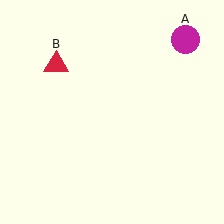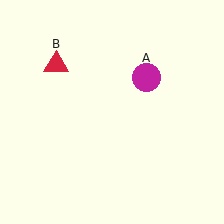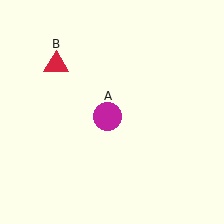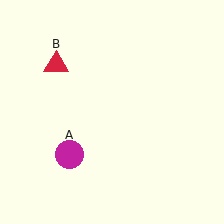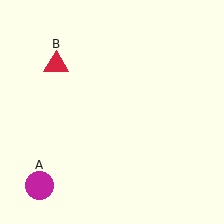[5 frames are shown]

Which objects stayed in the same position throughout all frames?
Red triangle (object B) remained stationary.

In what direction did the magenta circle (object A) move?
The magenta circle (object A) moved down and to the left.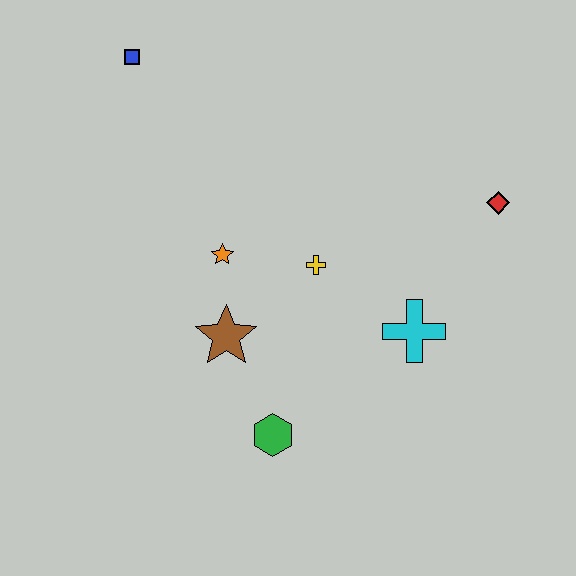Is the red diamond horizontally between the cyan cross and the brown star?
No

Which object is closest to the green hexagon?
The brown star is closest to the green hexagon.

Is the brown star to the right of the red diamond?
No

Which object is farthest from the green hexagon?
The blue square is farthest from the green hexagon.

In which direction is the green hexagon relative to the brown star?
The green hexagon is below the brown star.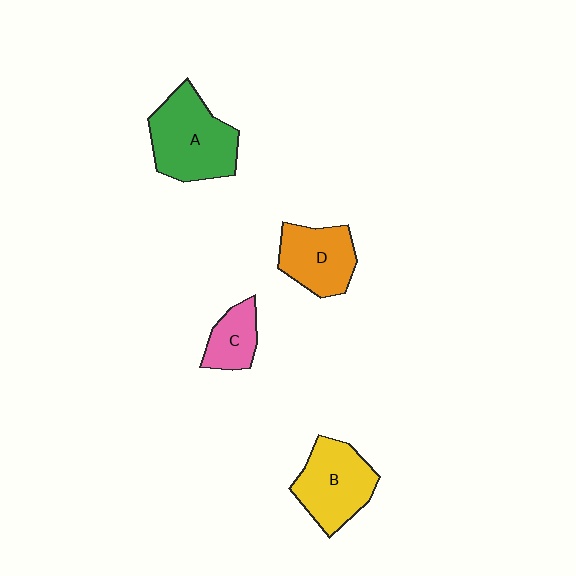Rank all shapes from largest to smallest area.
From largest to smallest: A (green), B (yellow), D (orange), C (pink).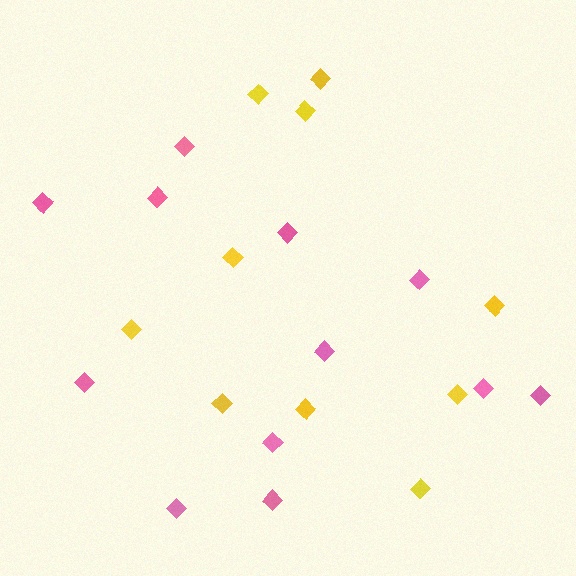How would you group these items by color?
There are 2 groups: one group of yellow diamonds (10) and one group of pink diamonds (12).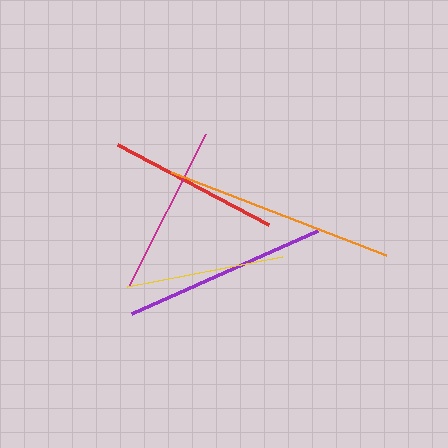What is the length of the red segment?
The red segment is approximately 171 pixels long.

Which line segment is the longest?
The orange line is the longest at approximately 230 pixels.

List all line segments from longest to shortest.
From longest to shortest: orange, purple, red, magenta, yellow.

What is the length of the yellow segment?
The yellow segment is approximately 157 pixels long.